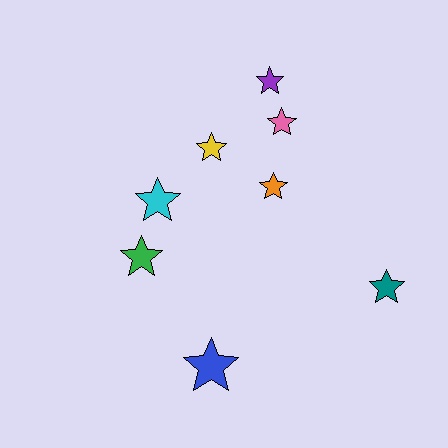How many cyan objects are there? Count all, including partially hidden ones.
There is 1 cyan object.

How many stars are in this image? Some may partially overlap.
There are 8 stars.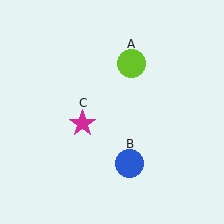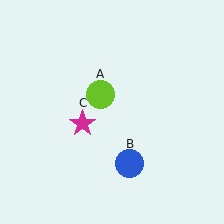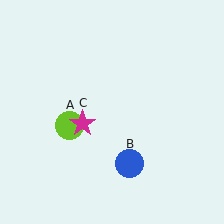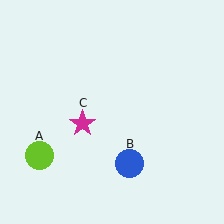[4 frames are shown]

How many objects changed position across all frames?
1 object changed position: lime circle (object A).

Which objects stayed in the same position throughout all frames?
Blue circle (object B) and magenta star (object C) remained stationary.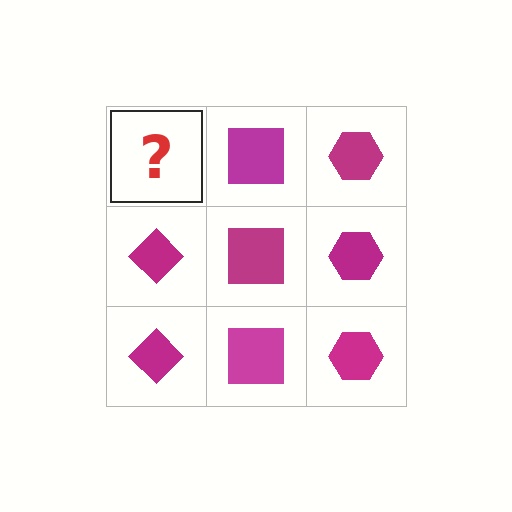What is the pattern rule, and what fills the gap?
The rule is that each column has a consistent shape. The gap should be filled with a magenta diamond.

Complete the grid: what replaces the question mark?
The question mark should be replaced with a magenta diamond.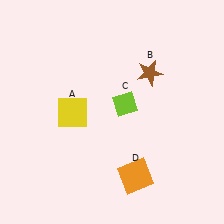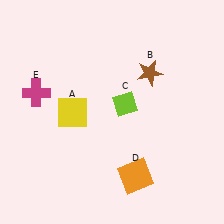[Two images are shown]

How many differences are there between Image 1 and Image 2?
There is 1 difference between the two images.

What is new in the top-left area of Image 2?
A magenta cross (E) was added in the top-left area of Image 2.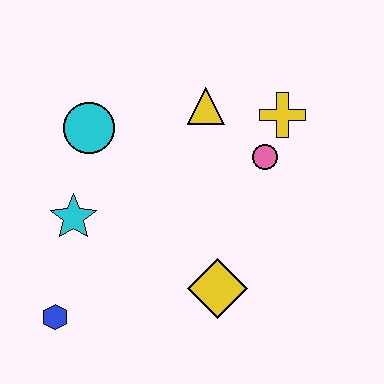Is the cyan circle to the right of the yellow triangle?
No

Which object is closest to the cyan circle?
The cyan star is closest to the cyan circle.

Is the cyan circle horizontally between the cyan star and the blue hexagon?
No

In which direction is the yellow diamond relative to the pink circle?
The yellow diamond is below the pink circle.